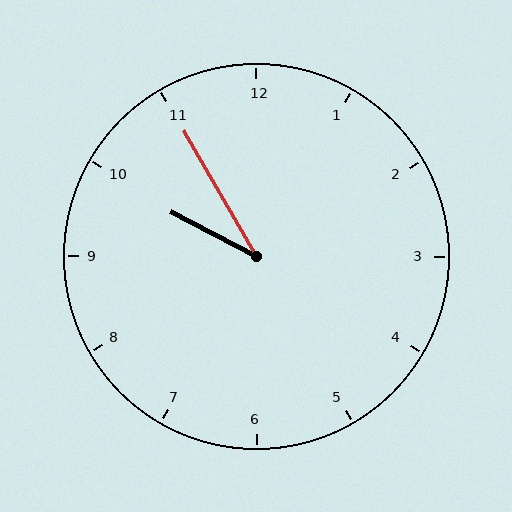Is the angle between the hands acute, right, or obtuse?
It is acute.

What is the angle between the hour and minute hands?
Approximately 32 degrees.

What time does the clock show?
9:55.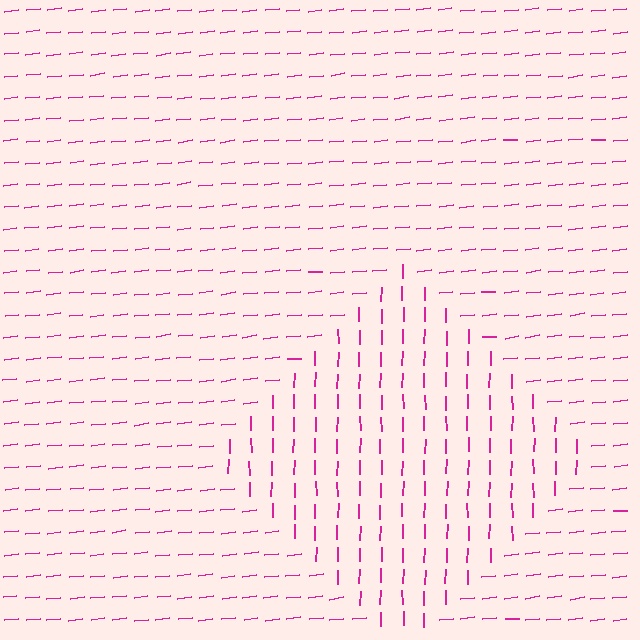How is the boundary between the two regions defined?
The boundary is defined purely by a change in line orientation (approximately 83 degrees difference). All lines are the same color and thickness.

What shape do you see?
I see a diamond.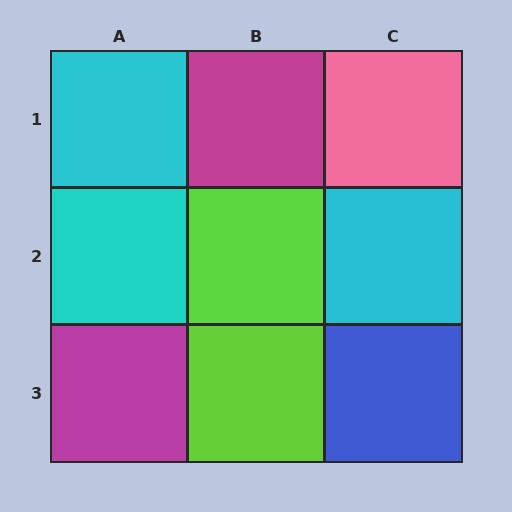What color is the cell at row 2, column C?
Cyan.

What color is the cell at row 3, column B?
Lime.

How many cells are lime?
2 cells are lime.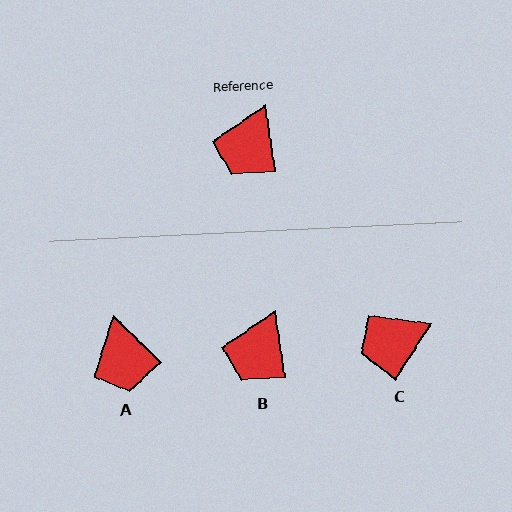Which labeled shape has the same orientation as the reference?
B.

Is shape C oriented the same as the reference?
No, it is off by about 42 degrees.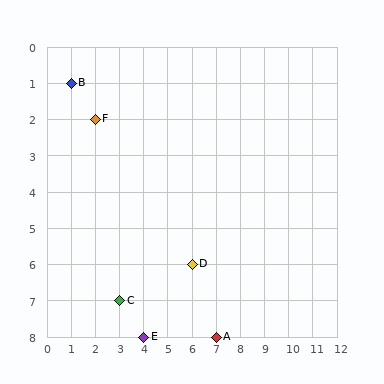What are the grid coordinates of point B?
Point B is at grid coordinates (1, 1).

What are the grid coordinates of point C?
Point C is at grid coordinates (3, 7).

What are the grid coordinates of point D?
Point D is at grid coordinates (6, 6).